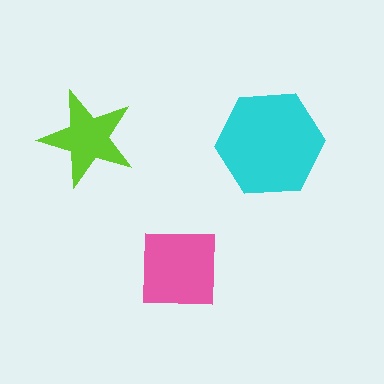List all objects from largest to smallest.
The cyan hexagon, the pink square, the lime star.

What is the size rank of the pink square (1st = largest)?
2nd.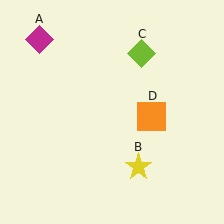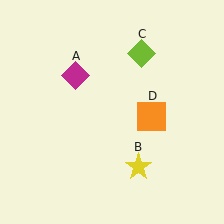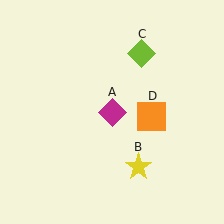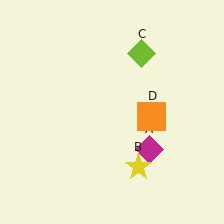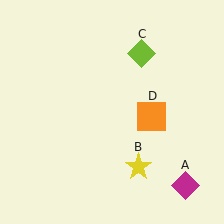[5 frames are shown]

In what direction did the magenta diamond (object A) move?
The magenta diamond (object A) moved down and to the right.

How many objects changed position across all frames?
1 object changed position: magenta diamond (object A).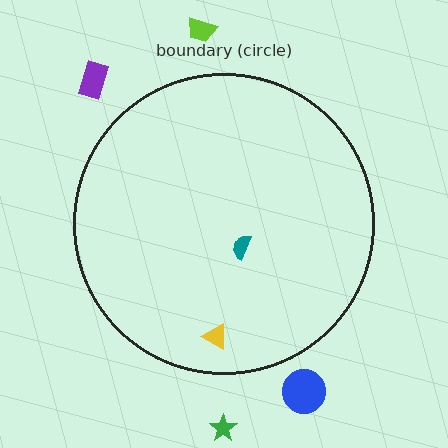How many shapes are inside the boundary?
2 inside, 4 outside.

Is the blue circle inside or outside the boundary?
Outside.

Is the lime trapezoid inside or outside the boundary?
Outside.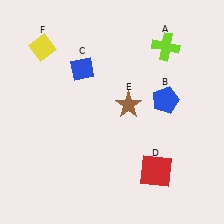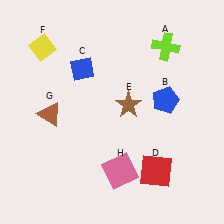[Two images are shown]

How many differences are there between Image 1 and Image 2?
There are 2 differences between the two images.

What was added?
A brown triangle (G), a pink square (H) were added in Image 2.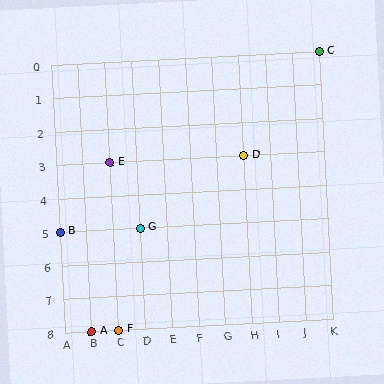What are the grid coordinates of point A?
Point A is at grid coordinates (B, 8).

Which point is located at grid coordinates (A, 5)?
Point B is at (A, 5).